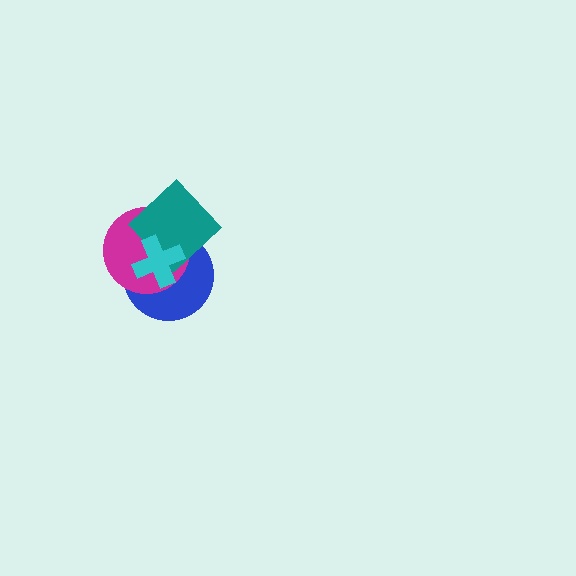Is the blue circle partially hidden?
Yes, it is partially covered by another shape.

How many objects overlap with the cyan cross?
3 objects overlap with the cyan cross.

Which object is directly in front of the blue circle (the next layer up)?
The magenta circle is directly in front of the blue circle.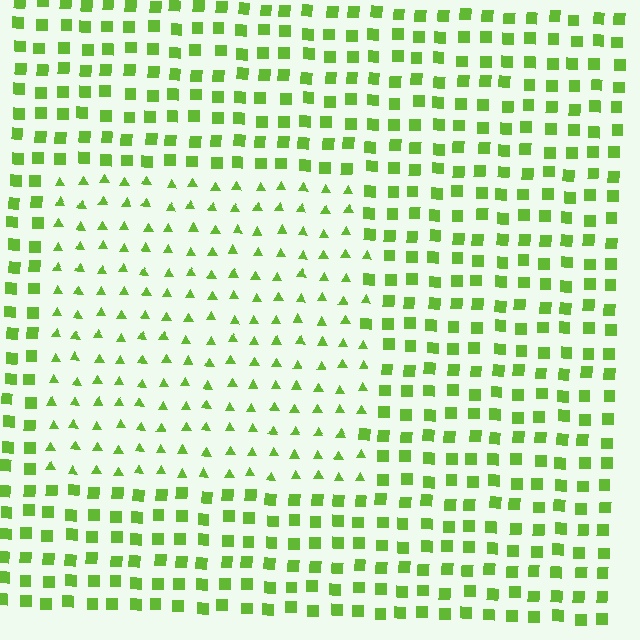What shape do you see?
I see a rectangle.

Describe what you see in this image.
The image is filled with small lime elements arranged in a uniform grid. A rectangle-shaped region contains triangles, while the surrounding area contains squares. The boundary is defined purely by the change in element shape.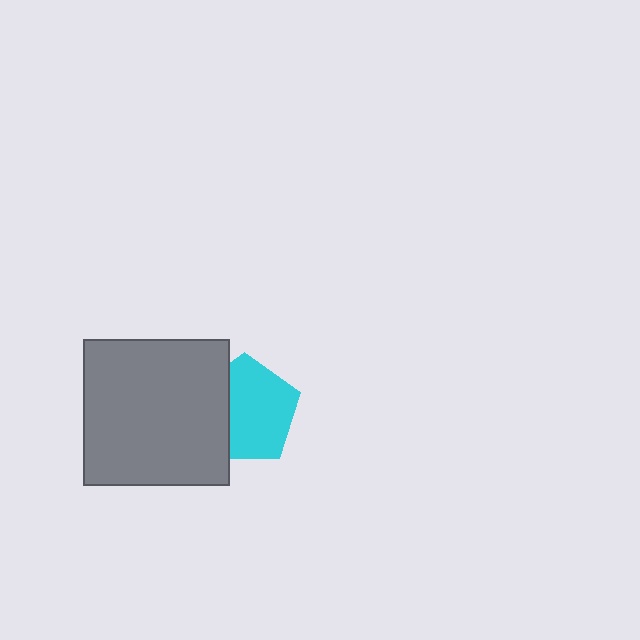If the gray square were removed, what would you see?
You would see the complete cyan pentagon.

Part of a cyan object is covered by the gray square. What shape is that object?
It is a pentagon.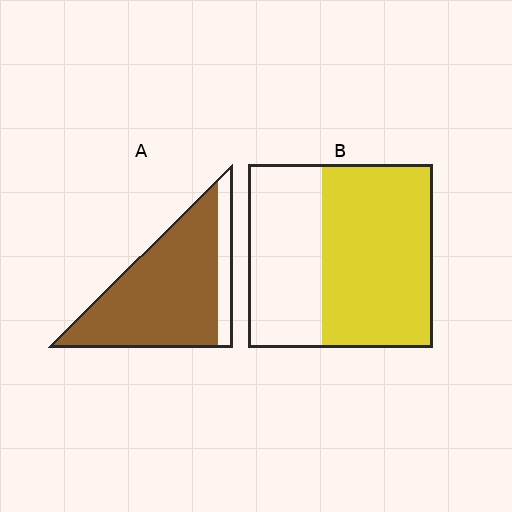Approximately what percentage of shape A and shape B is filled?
A is approximately 85% and B is approximately 60%.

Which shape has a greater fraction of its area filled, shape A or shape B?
Shape A.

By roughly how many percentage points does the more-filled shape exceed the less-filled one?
By roughly 25 percentage points (A over B).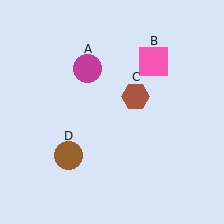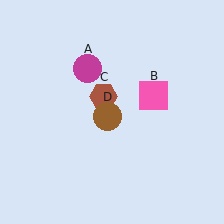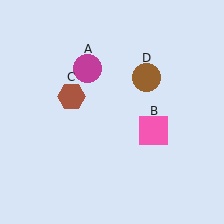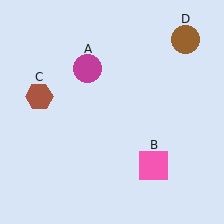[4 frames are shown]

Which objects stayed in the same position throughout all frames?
Magenta circle (object A) remained stationary.